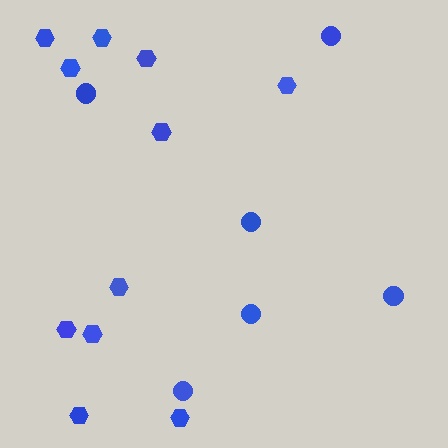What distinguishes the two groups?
There are 2 groups: one group of circles (6) and one group of hexagons (11).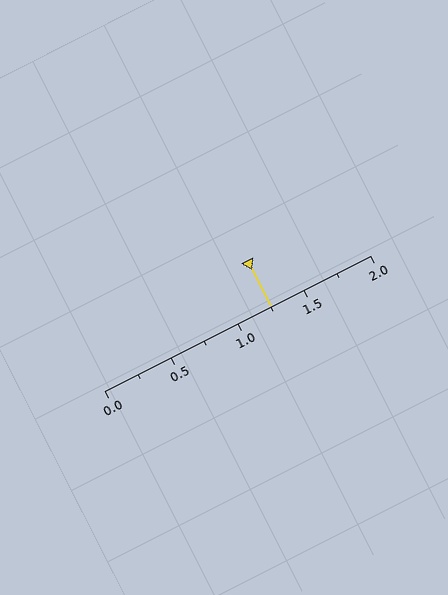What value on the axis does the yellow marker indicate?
The marker indicates approximately 1.25.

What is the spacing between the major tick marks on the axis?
The major ticks are spaced 0.5 apart.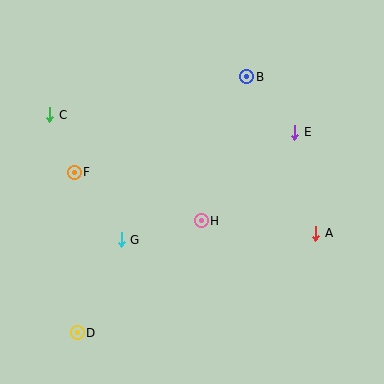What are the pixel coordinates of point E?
Point E is at (295, 132).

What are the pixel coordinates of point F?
Point F is at (74, 172).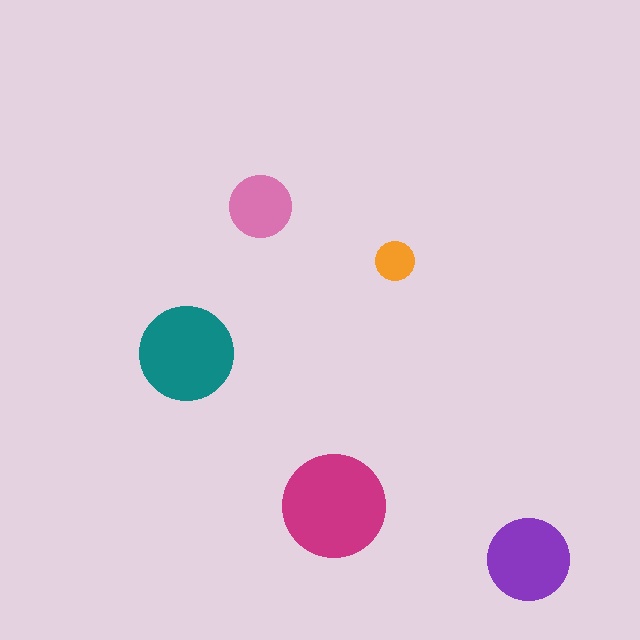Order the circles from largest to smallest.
the magenta one, the teal one, the purple one, the pink one, the orange one.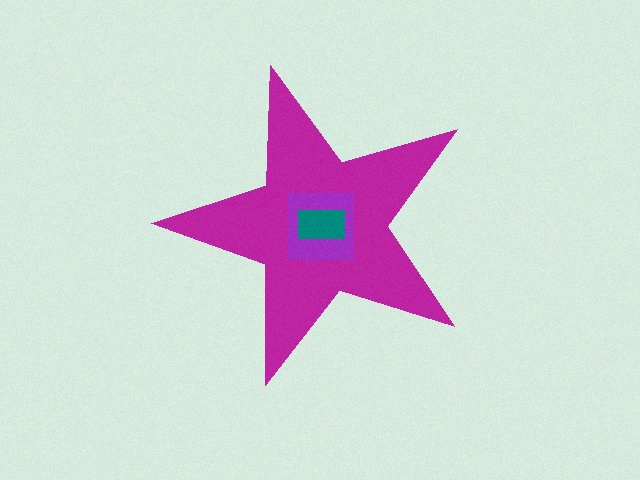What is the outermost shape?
The magenta star.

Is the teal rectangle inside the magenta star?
Yes.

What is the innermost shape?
The teal rectangle.